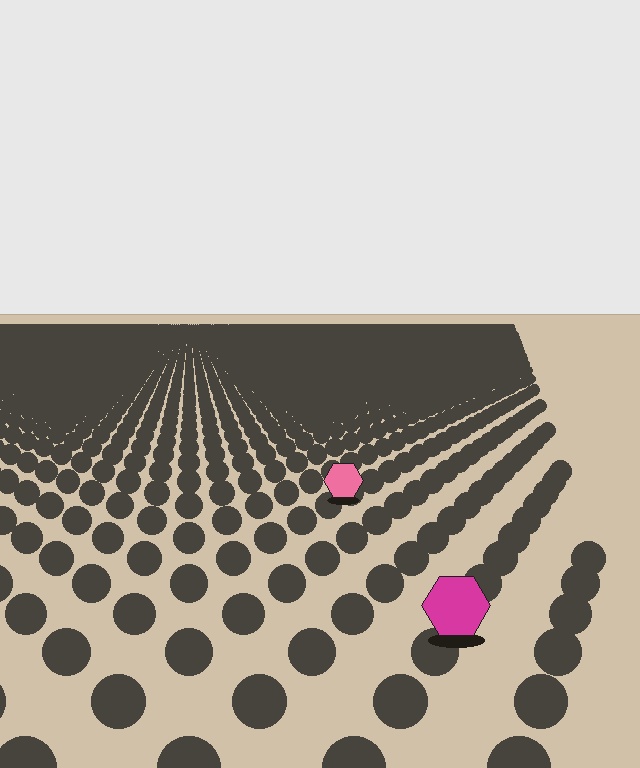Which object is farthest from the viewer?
The pink hexagon is farthest from the viewer. It appears smaller and the ground texture around it is denser.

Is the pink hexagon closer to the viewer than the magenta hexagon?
No. The magenta hexagon is closer — you can tell from the texture gradient: the ground texture is coarser near it.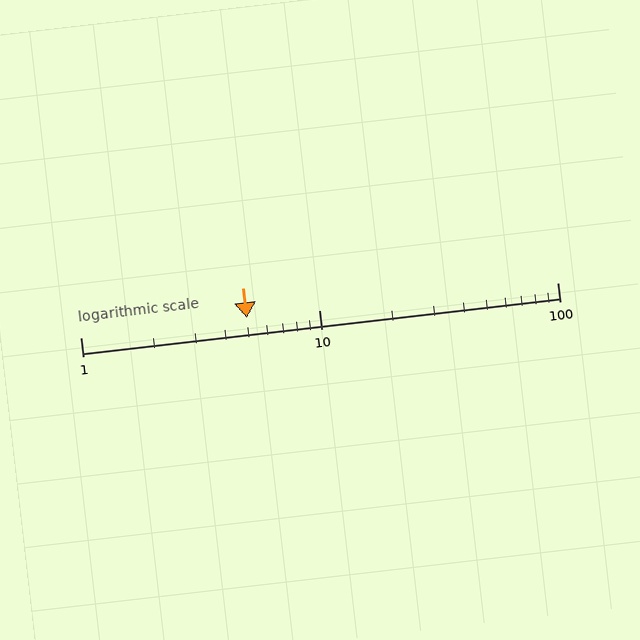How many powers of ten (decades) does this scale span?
The scale spans 2 decades, from 1 to 100.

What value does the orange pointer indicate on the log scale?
The pointer indicates approximately 5.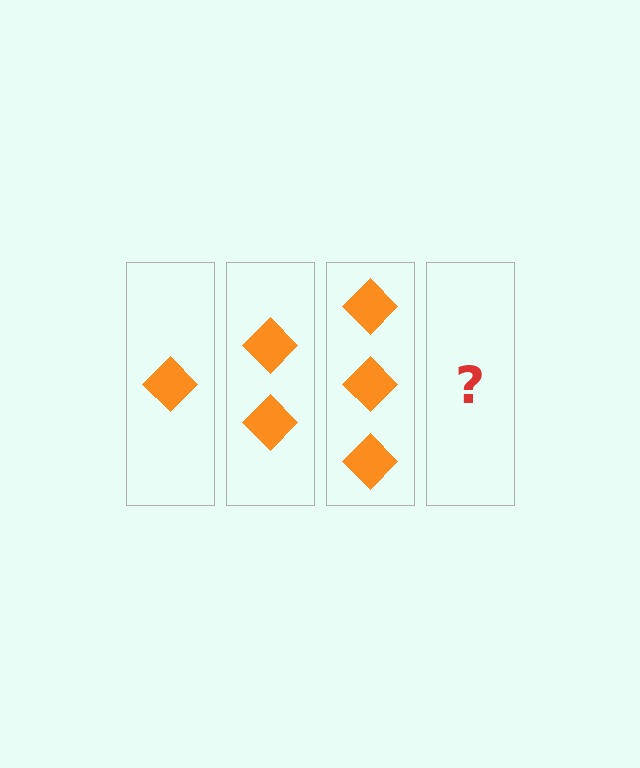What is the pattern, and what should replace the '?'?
The pattern is that each step adds one more diamond. The '?' should be 4 diamonds.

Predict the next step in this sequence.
The next step is 4 diamonds.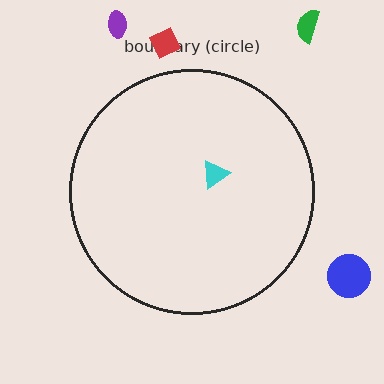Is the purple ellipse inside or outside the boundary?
Outside.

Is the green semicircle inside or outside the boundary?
Outside.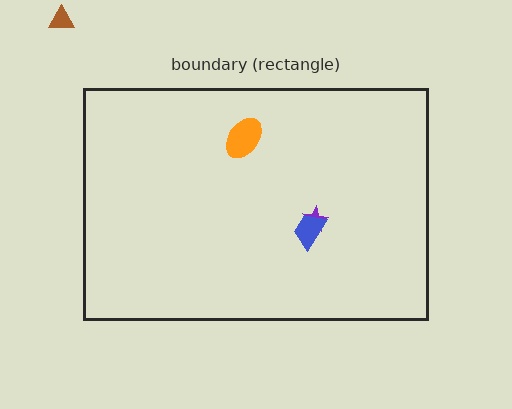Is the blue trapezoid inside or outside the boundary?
Inside.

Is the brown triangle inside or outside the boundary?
Outside.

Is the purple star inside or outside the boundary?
Inside.